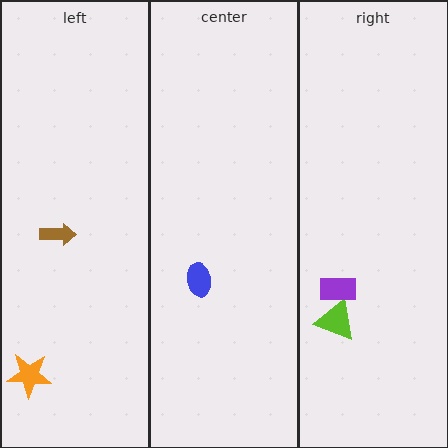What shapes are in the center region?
The blue ellipse.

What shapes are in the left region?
The brown arrow, the orange star.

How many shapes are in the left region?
2.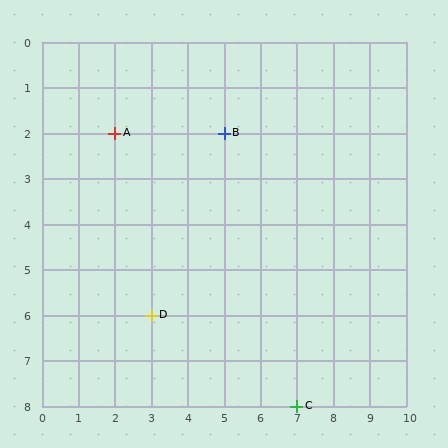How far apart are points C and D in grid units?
Points C and D are 4 columns and 2 rows apart (about 4.5 grid units diagonally).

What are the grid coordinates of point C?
Point C is at grid coordinates (7, 8).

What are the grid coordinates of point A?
Point A is at grid coordinates (2, 2).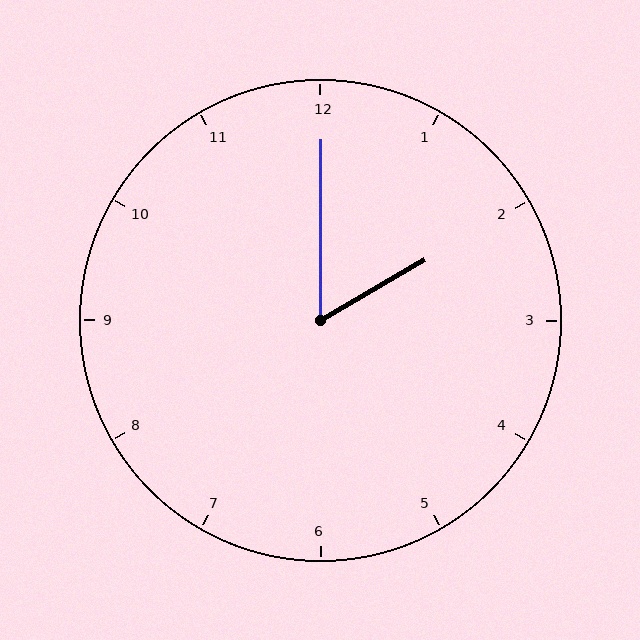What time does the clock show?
2:00.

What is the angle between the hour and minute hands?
Approximately 60 degrees.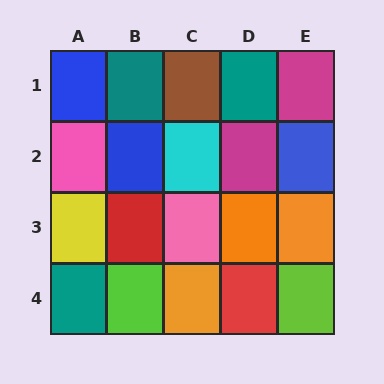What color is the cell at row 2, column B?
Blue.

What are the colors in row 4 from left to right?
Teal, lime, orange, red, lime.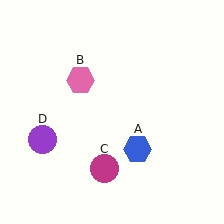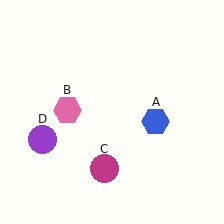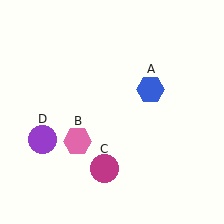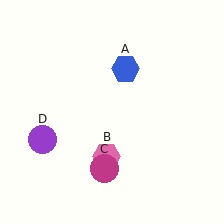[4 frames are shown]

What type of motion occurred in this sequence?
The blue hexagon (object A), pink hexagon (object B) rotated counterclockwise around the center of the scene.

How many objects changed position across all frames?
2 objects changed position: blue hexagon (object A), pink hexagon (object B).